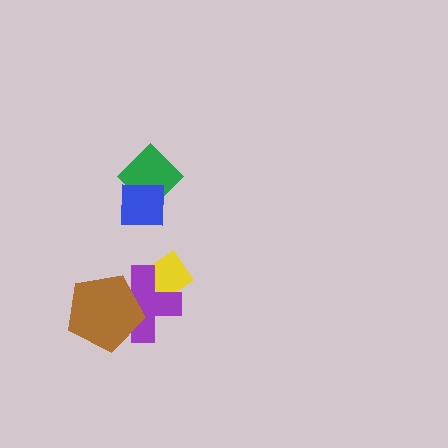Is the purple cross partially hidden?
Yes, it is partially covered by another shape.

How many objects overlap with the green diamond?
1 object overlaps with the green diamond.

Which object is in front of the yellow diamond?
The purple cross is in front of the yellow diamond.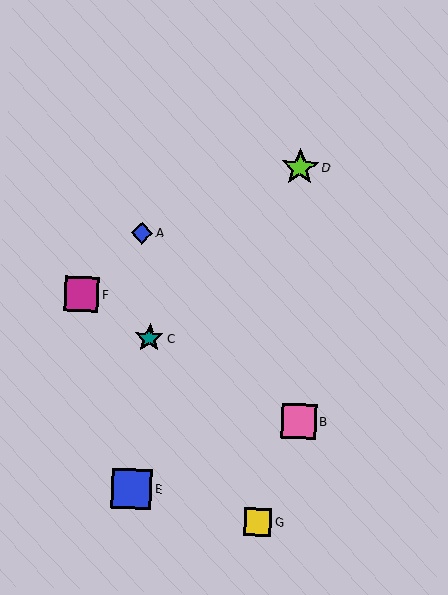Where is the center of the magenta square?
The center of the magenta square is at (82, 294).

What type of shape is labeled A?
Shape A is a blue diamond.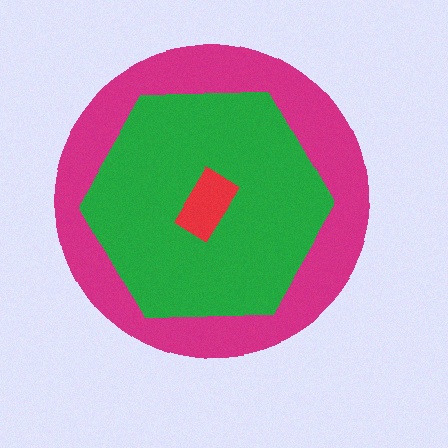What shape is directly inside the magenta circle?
The green hexagon.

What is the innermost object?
The red rectangle.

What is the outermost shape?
The magenta circle.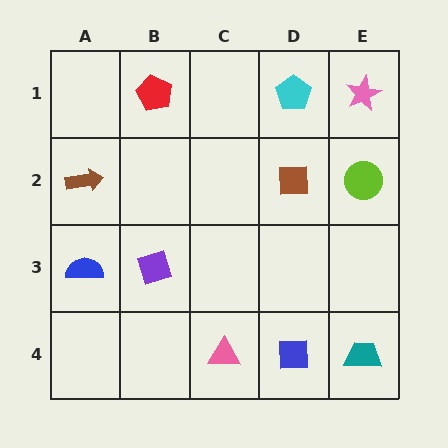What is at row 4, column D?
A blue square.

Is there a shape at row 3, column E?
No, that cell is empty.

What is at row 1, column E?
A pink star.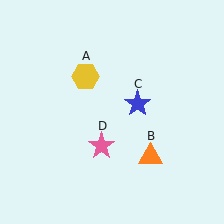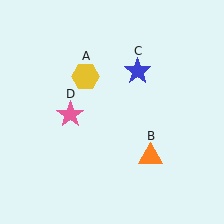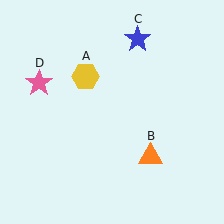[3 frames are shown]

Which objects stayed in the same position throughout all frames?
Yellow hexagon (object A) and orange triangle (object B) remained stationary.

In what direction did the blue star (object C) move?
The blue star (object C) moved up.